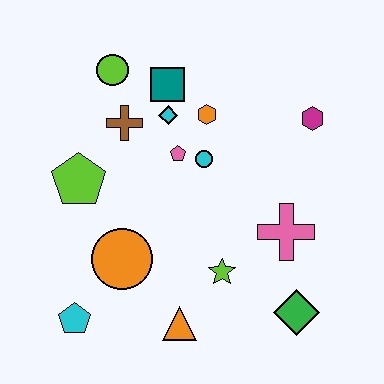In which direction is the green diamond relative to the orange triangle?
The green diamond is to the right of the orange triangle.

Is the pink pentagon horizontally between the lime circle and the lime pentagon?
No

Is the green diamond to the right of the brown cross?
Yes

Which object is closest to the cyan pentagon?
The orange circle is closest to the cyan pentagon.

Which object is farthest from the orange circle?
The magenta hexagon is farthest from the orange circle.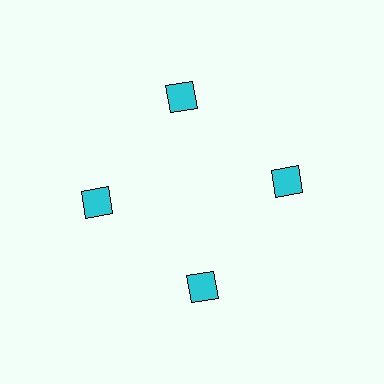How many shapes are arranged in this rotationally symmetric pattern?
There are 4 shapes, arranged in 4 groups of 1.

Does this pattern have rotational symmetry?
Yes, this pattern has 4-fold rotational symmetry. It looks the same after rotating 90 degrees around the center.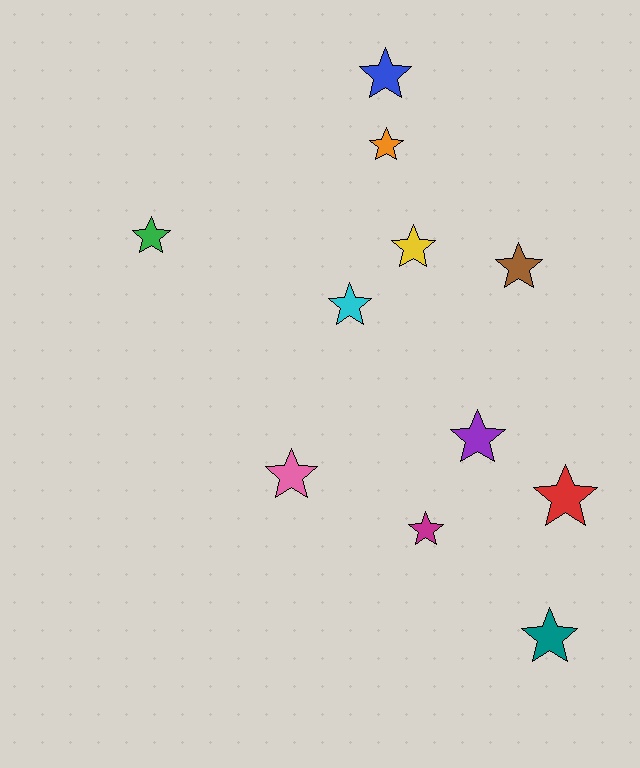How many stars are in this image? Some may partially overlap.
There are 11 stars.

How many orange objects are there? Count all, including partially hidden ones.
There is 1 orange object.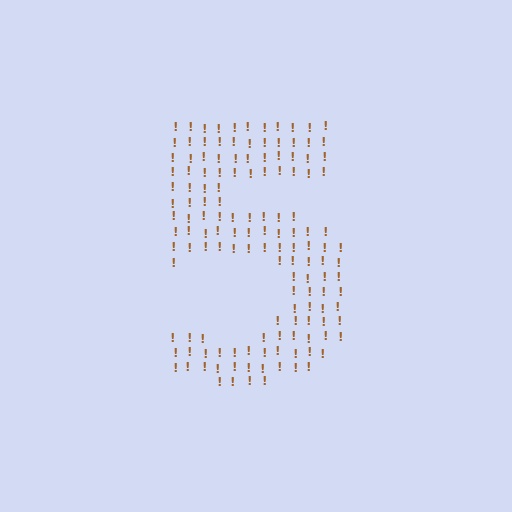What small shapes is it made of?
It is made of small exclamation marks.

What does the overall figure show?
The overall figure shows the digit 5.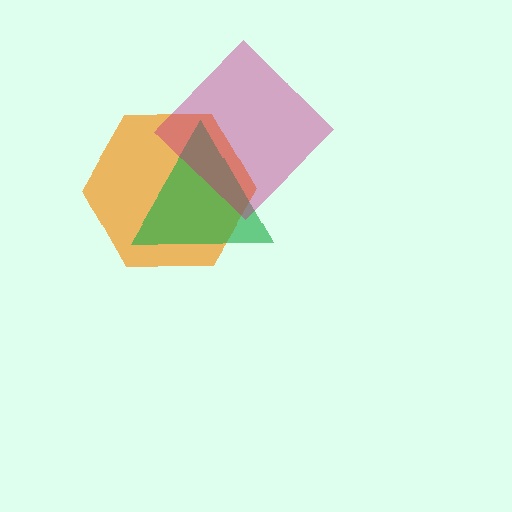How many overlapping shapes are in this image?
There are 3 overlapping shapes in the image.